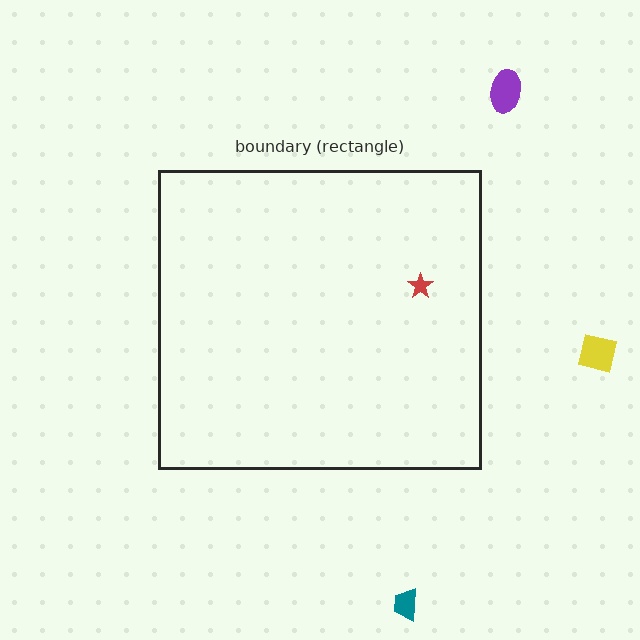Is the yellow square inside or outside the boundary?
Outside.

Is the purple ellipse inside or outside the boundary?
Outside.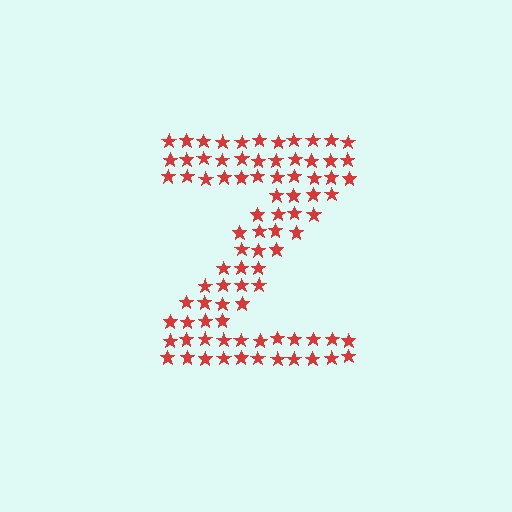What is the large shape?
The large shape is the letter Z.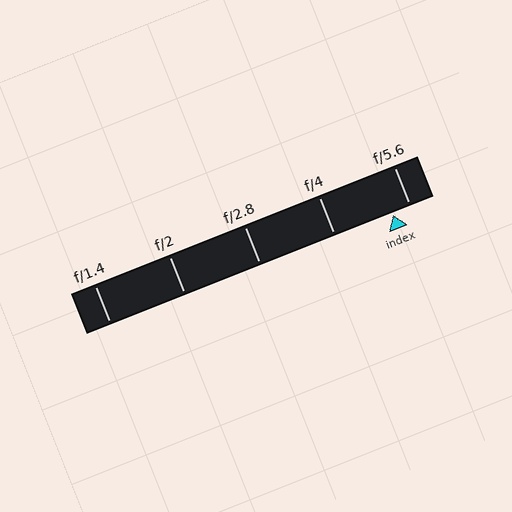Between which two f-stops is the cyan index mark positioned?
The index mark is between f/4 and f/5.6.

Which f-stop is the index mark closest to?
The index mark is closest to f/5.6.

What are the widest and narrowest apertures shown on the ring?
The widest aperture shown is f/1.4 and the narrowest is f/5.6.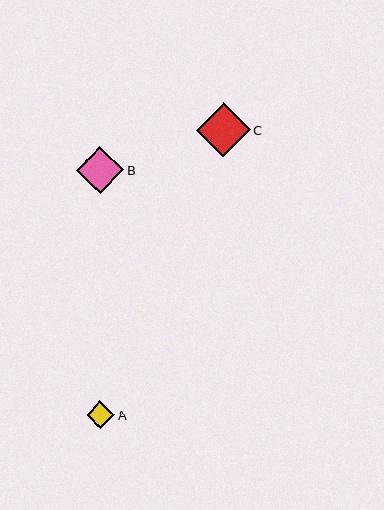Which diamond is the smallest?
Diamond A is the smallest with a size of approximately 28 pixels.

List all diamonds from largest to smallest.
From largest to smallest: C, B, A.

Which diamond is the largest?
Diamond C is the largest with a size of approximately 53 pixels.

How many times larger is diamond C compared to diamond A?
Diamond C is approximately 1.9 times the size of diamond A.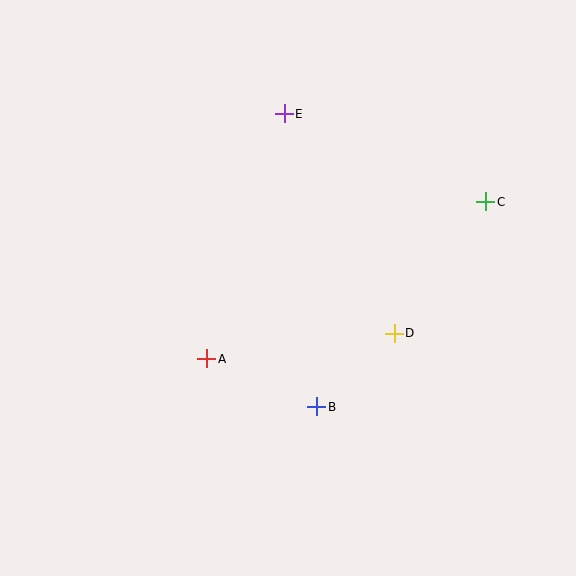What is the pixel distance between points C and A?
The distance between C and A is 320 pixels.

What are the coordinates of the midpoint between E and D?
The midpoint between E and D is at (339, 223).